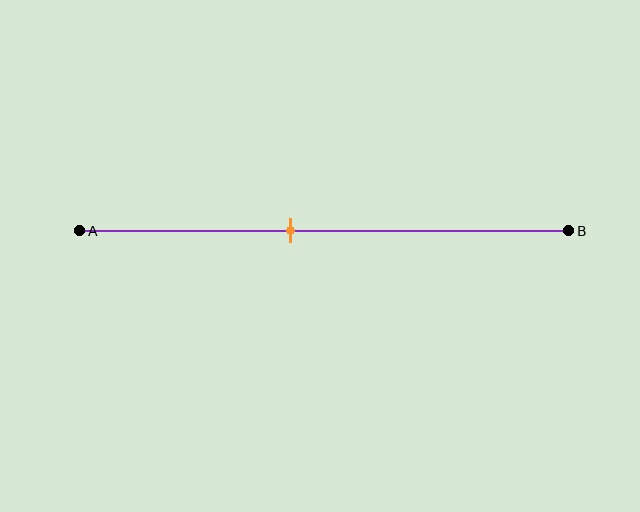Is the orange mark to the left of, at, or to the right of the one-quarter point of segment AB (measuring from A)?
The orange mark is to the right of the one-quarter point of segment AB.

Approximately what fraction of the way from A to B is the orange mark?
The orange mark is approximately 45% of the way from A to B.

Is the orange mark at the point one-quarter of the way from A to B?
No, the mark is at about 45% from A, not at the 25% one-quarter point.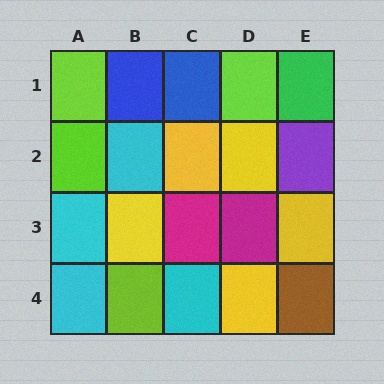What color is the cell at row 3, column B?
Yellow.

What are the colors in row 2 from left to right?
Lime, cyan, yellow, yellow, purple.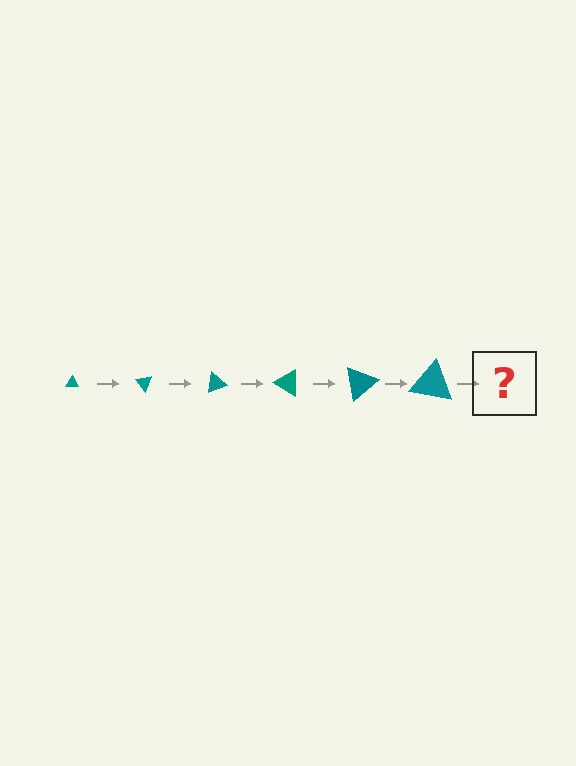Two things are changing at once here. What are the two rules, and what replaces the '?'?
The two rules are that the triangle grows larger each step and it rotates 50 degrees each step. The '?' should be a triangle, larger than the previous one and rotated 300 degrees from the start.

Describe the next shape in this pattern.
It should be a triangle, larger than the previous one and rotated 300 degrees from the start.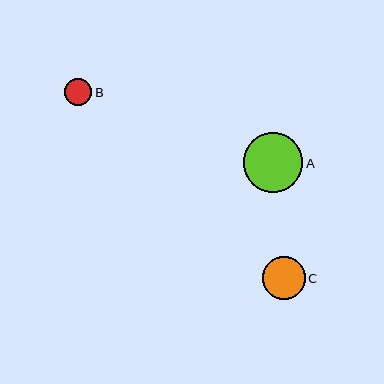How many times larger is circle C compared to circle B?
Circle C is approximately 1.6 times the size of circle B.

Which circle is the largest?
Circle A is the largest with a size of approximately 60 pixels.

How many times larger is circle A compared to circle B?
Circle A is approximately 2.2 times the size of circle B.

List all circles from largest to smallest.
From largest to smallest: A, C, B.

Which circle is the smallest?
Circle B is the smallest with a size of approximately 27 pixels.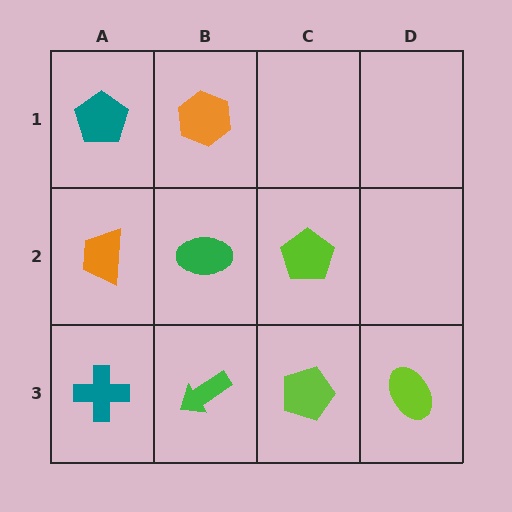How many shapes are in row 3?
4 shapes.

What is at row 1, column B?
An orange hexagon.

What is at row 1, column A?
A teal pentagon.